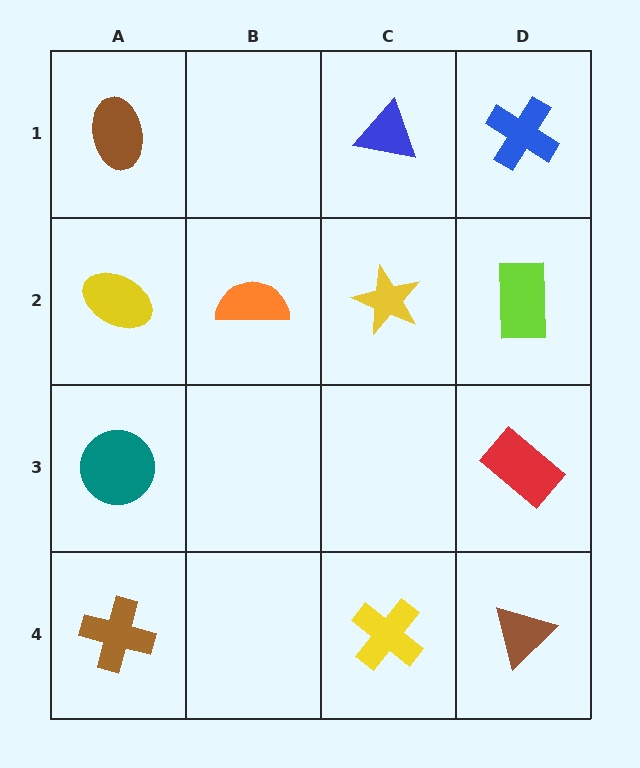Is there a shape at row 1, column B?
No, that cell is empty.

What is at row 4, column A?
A brown cross.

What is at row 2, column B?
An orange semicircle.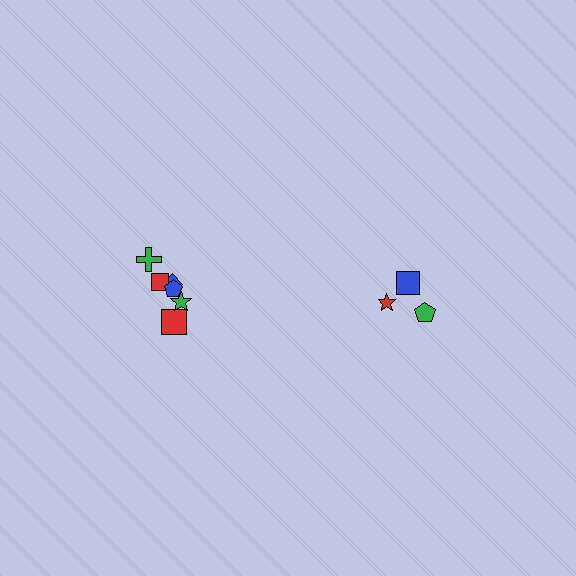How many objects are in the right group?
There are 3 objects.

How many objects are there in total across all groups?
There are 9 objects.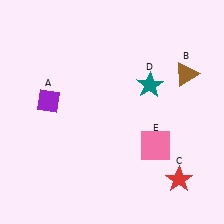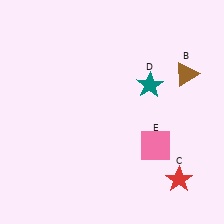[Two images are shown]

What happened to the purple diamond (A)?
The purple diamond (A) was removed in Image 2. It was in the top-left area of Image 1.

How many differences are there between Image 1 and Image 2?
There is 1 difference between the two images.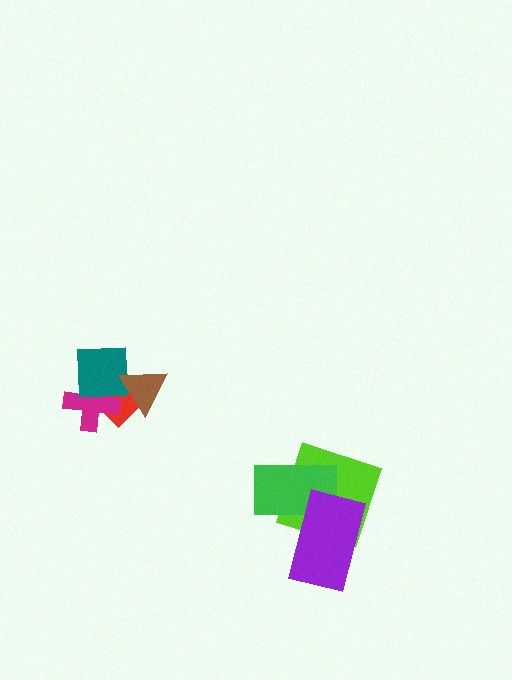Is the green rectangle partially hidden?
Yes, it is partially covered by another shape.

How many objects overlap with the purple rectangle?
2 objects overlap with the purple rectangle.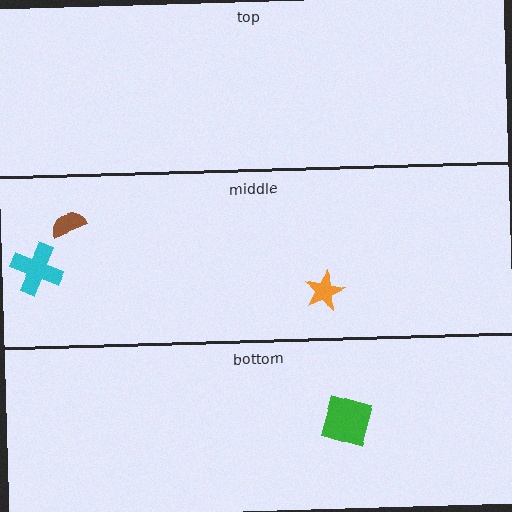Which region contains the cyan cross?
The middle region.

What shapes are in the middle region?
The orange star, the cyan cross, the brown semicircle.